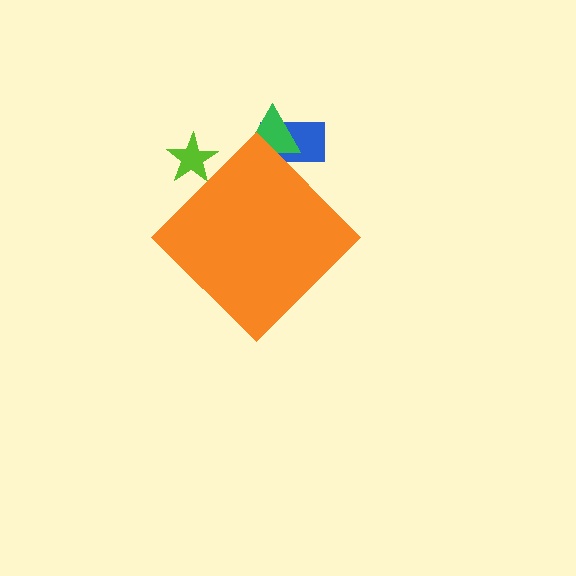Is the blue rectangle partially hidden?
Yes, the blue rectangle is partially hidden behind the orange diamond.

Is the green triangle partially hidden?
Yes, the green triangle is partially hidden behind the orange diamond.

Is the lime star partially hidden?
Yes, the lime star is partially hidden behind the orange diamond.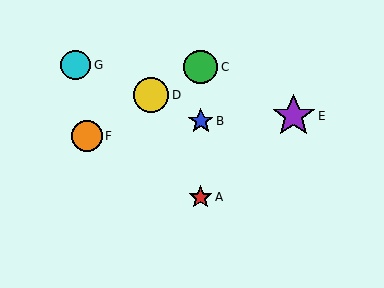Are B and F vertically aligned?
No, B is at x≈201 and F is at x≈87.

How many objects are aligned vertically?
3 objects (A, B, C) are aligned vertically.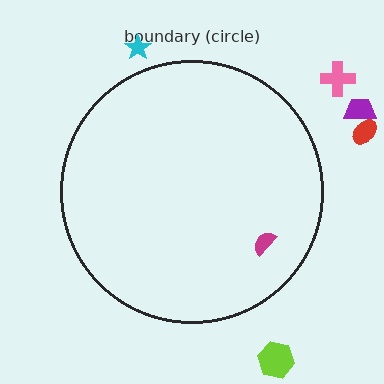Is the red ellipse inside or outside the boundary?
Outside.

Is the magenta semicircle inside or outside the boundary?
Inside.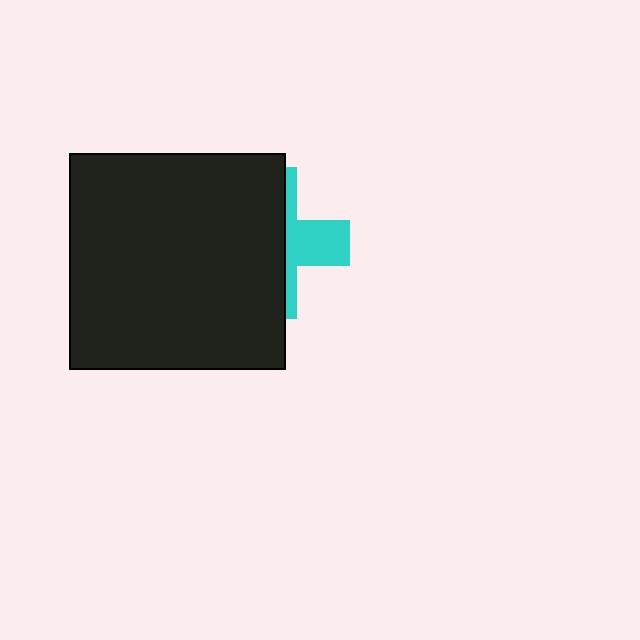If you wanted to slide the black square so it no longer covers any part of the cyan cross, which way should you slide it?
Slide it left — that is the most direct way to separate the two shapes.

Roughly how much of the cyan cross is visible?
A small part of it is visible (roughly 36%).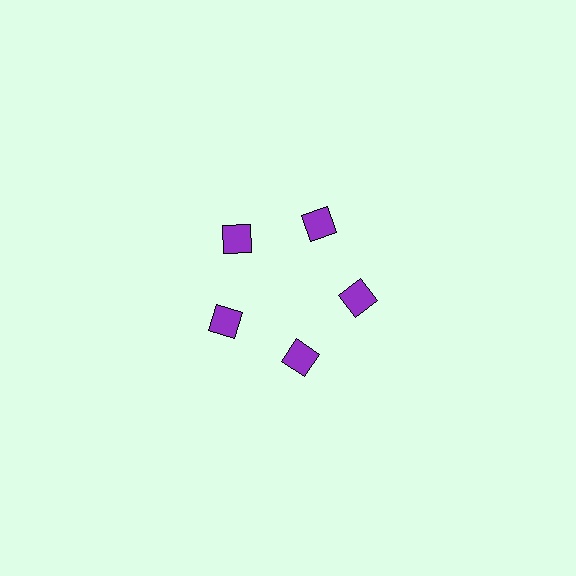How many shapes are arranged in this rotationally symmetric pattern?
There are 5 shapes, arranged in 5 groups of 1.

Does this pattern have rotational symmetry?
Yes, this pattern has 5-fold rotational symmetry. It looks the same after rotating 72 degrees around the center.